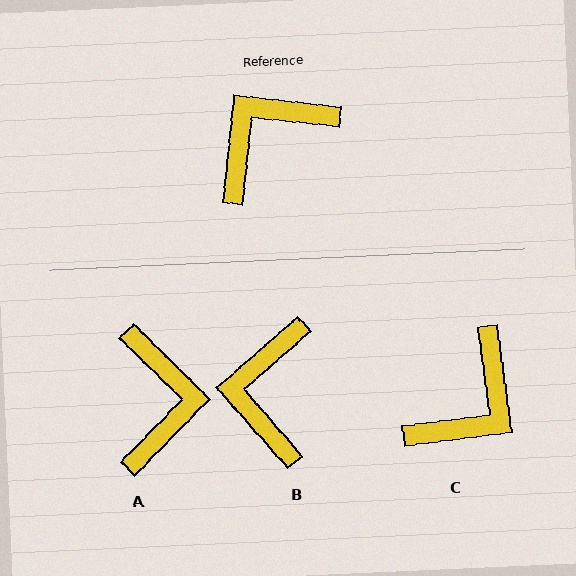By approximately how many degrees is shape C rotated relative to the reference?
Approximately 166 degrees clockwise.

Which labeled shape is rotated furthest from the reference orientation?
C, about 166 degrees away.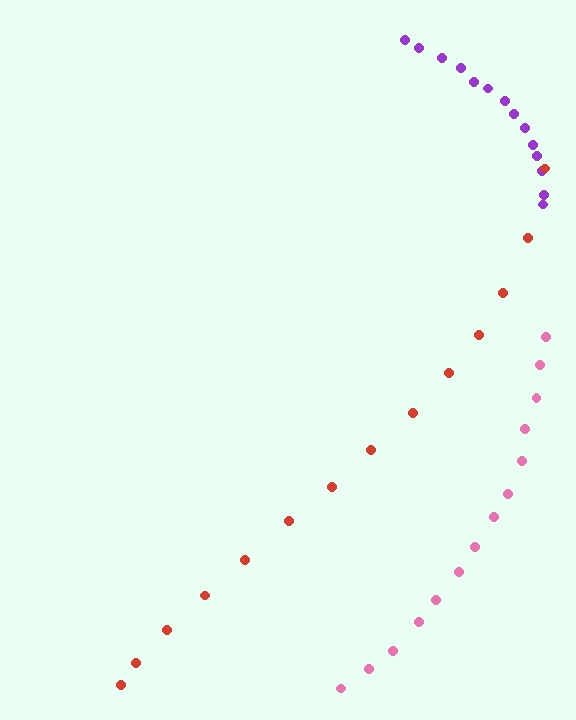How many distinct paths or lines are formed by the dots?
There are 3 distinct paths.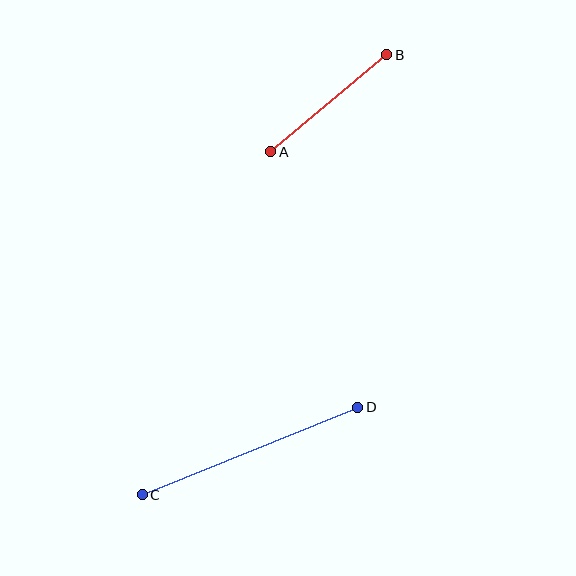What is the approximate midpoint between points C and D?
The midpoint is at approximately (250, 451) pixels.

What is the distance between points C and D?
The distance is approximately 232 pixels.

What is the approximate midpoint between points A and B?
The midpoint is at approximately (329, 103) pixels.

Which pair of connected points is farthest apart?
Points C and D are farthest apart.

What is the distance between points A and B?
The distance is approximately 151 pixels.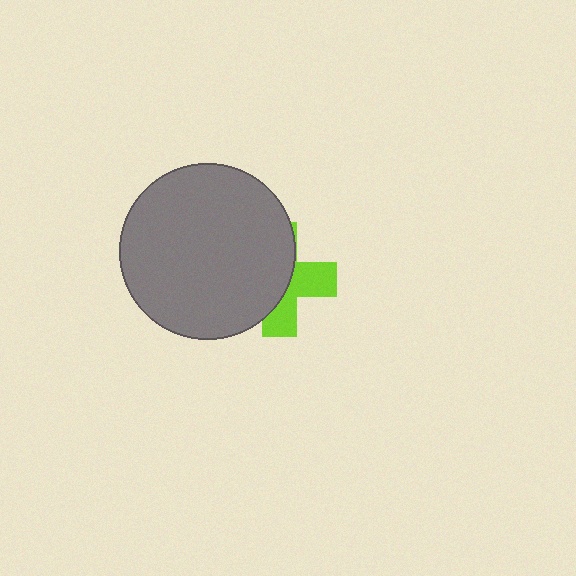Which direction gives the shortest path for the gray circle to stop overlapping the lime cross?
Moving left gives the shortest separation.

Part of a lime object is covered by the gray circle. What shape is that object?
It is a cross.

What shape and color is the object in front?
The object in front is a gray circle.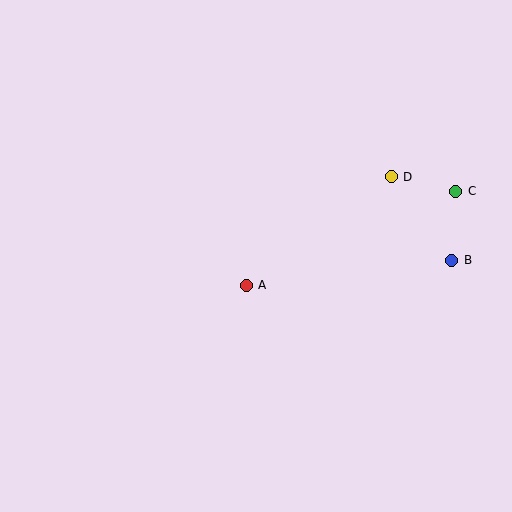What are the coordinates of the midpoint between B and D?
The midpoint between B and D is at (421, 218).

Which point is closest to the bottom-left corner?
Point A is closest to the bottom-left corner.